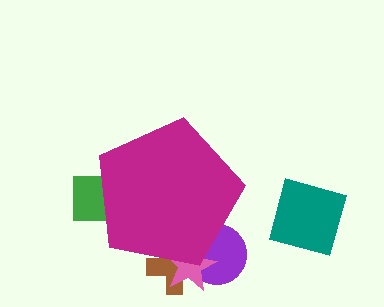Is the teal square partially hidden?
No, the teal square is fully visible.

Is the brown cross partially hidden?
Yes, the brown cross is partially hidden behind the magenta pentagon.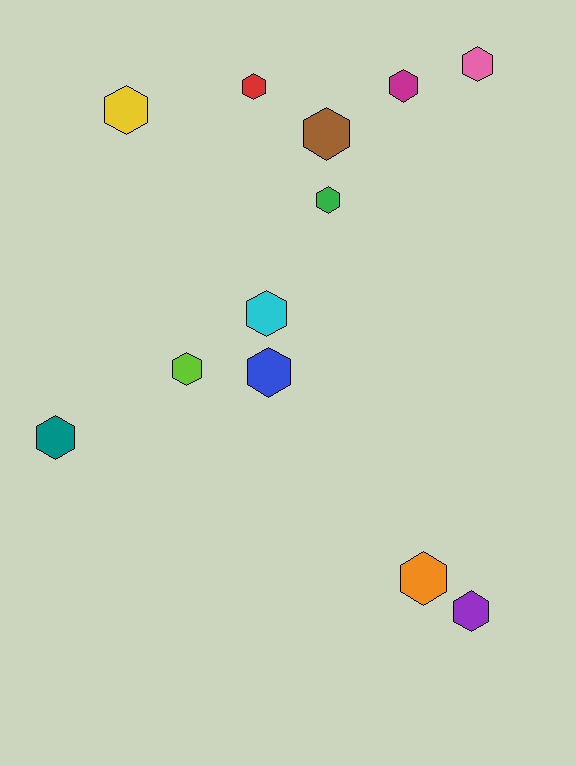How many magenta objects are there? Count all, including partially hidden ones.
There is 1 magenta object.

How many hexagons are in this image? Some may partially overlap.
There are 12 hexagons.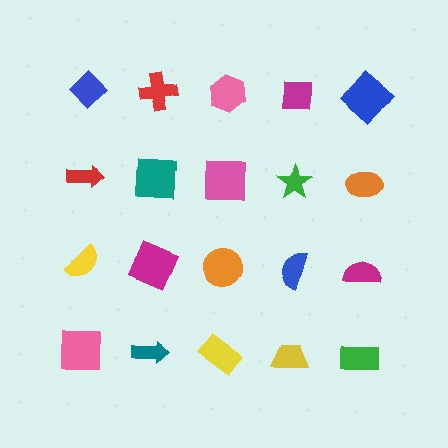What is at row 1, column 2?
A red cross.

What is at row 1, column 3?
A pink hexagon.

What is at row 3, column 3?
An orange circle.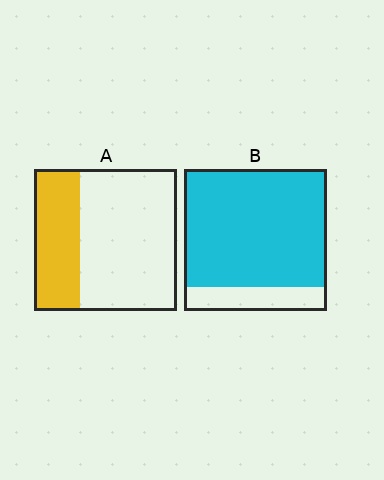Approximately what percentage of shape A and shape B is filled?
A is approximately 30% and B is approximately 85%.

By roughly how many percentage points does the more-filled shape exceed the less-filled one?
By roughly 50 percentage points (B over A).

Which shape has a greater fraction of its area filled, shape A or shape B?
Shape B.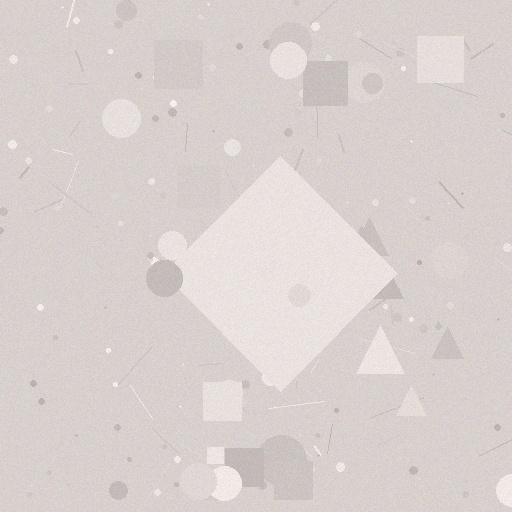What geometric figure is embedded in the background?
A diamond is embedded in the background.